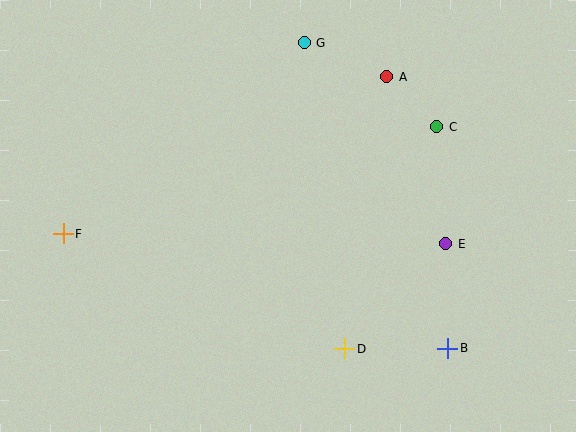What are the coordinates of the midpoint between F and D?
The midpoint between F and D is at (204, 291).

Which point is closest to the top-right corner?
Point C is closest to the top-right corner.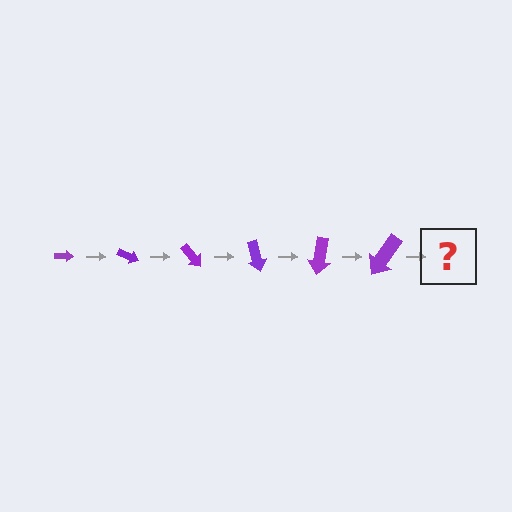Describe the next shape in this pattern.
It should be an arrow, larger than the previous one and rotated 150 degrees from the start.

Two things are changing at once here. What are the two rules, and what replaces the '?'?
The two rules are that the arrow grows larger each step and it rotates 25 degrees each step. The '?' should be an arrow, larger than the previous one and rotated 150 degrees from the start.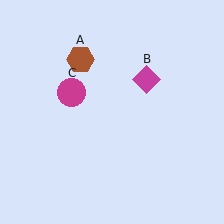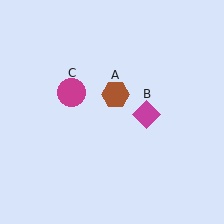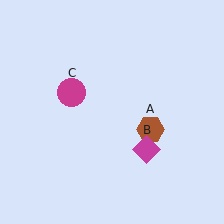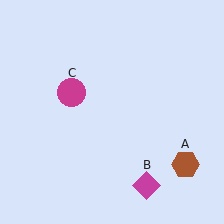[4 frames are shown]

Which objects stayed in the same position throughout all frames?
Magenta circle (object C) remained stationary.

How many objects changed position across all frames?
2 objects changed position: brown hexagon (object A), magenta diamond (object B).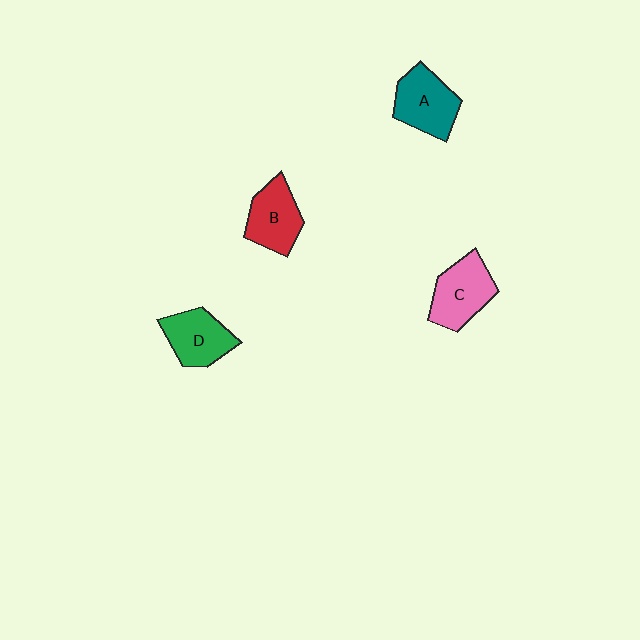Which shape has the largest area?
Shape A (teal).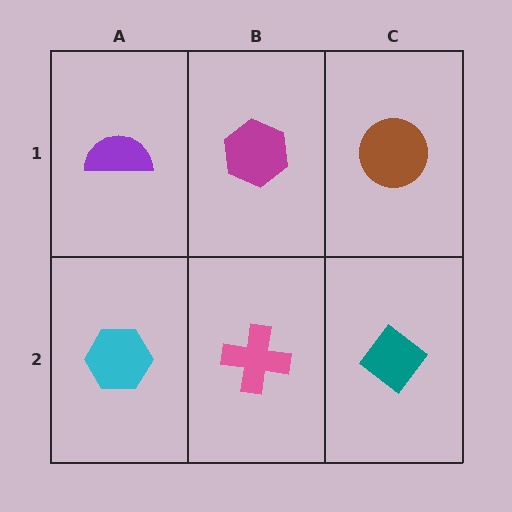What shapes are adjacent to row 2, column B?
A magenta hexagon (row 1, column B), a cyan hexagon (row 2, column A), a teal diamond (row 2, column C).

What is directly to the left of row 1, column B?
A purple semicircle.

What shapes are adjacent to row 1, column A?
A cyan hexagon (row 2, column A), a magenta hexagon (row 1, column B).